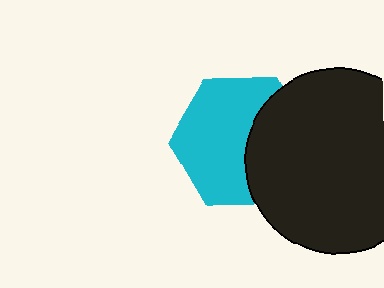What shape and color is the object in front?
The object in front is a black circle.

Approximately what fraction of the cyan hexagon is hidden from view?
Roughly 38% of the cyan hexagon is hidden behind the black circle.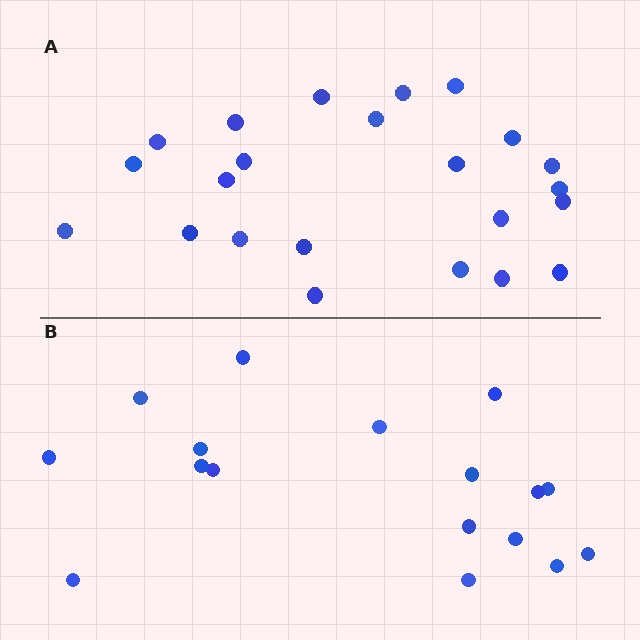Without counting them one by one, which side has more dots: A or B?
Region A (the top region) has more dots.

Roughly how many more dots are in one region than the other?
Region A has about 6 more dots than region B.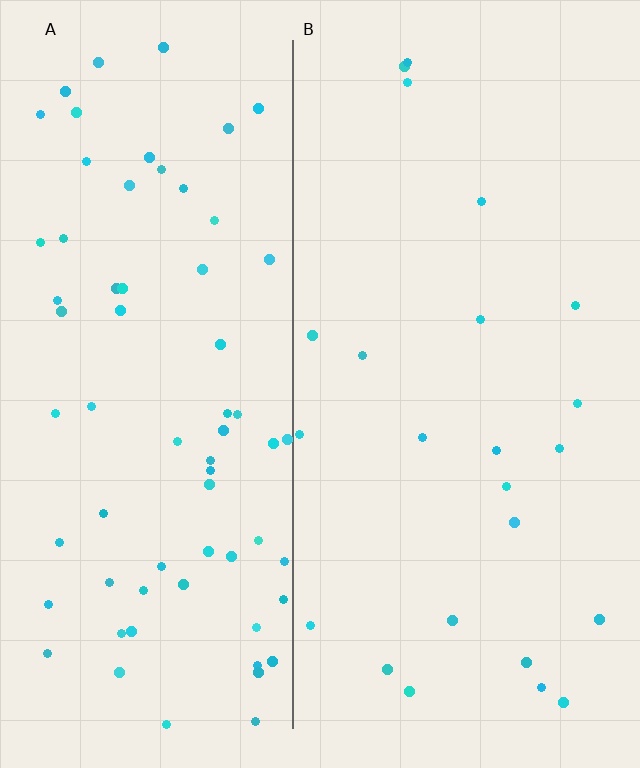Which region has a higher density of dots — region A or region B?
A (the left).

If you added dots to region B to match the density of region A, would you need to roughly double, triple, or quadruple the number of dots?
Approximately triple.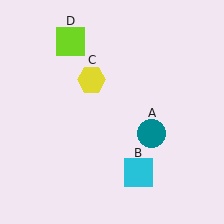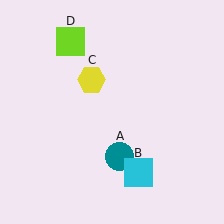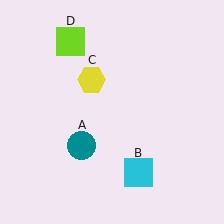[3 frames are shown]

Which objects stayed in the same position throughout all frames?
Cyan square (object B) and yellow hexagon (object C) and lime square (object D) remained stationary.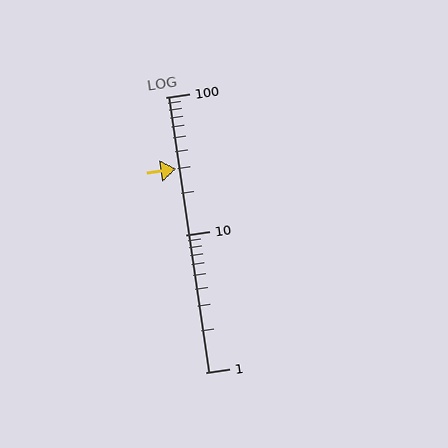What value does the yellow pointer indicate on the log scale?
The pointer indicates approximately 30.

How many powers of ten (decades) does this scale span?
The scale spans 2 decades, from 1 to 100.